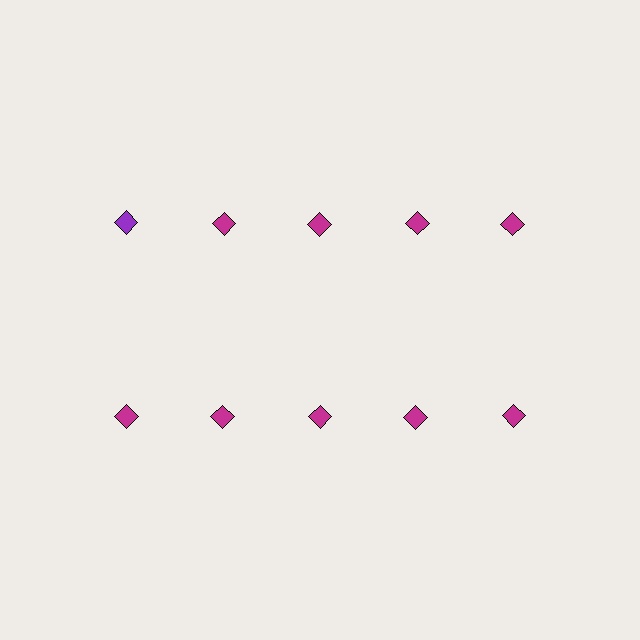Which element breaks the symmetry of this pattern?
The purple diamond in the top row, leftmost column breaks the symmetry. All other shapes are magenta diamonds.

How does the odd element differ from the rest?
It has a different color: purple instead of magenta.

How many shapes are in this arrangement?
There are 10 shapes arranged in a grid pattern.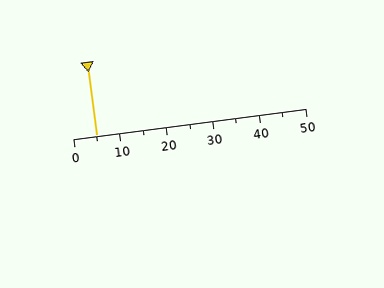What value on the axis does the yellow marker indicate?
The marker indicates approximately 5.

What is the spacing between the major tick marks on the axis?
The major ticks are spaced 10 apart.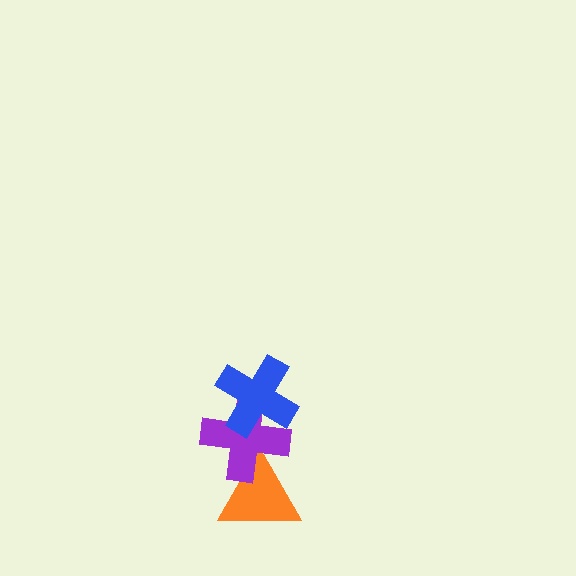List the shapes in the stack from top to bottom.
From top to bottom: the blue cross, the purple cross, the orange triangle.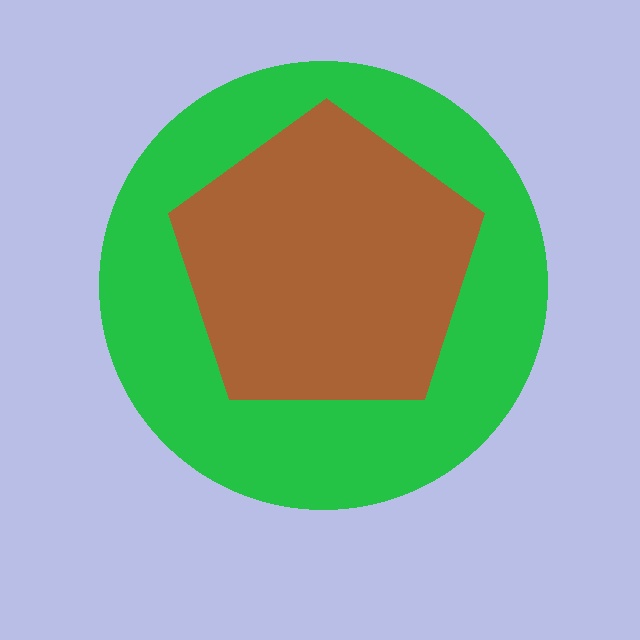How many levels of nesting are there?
2.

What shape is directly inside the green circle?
The brown pentagon.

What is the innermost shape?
The brown pentagon.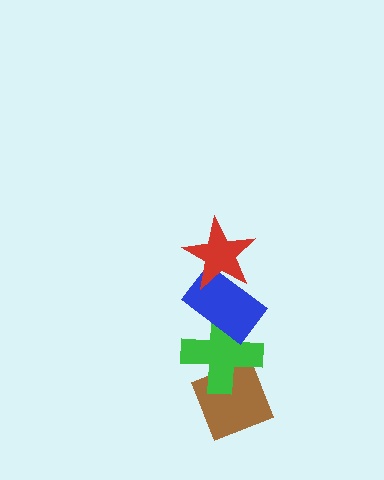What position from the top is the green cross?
The green cross is 3rd from the top.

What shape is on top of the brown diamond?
The green cross is on top of the brown diamond.